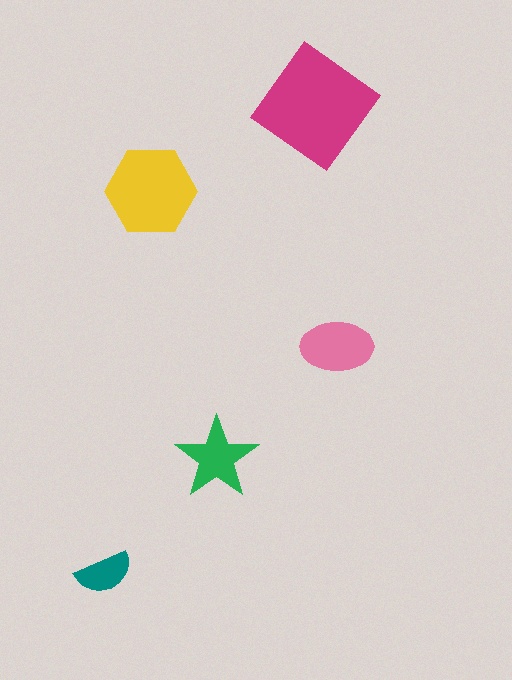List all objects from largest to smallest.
The magenta diamond, the yellow hexagon, the pink ellipse, the green star, the teal semicircle.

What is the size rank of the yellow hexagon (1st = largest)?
2nd.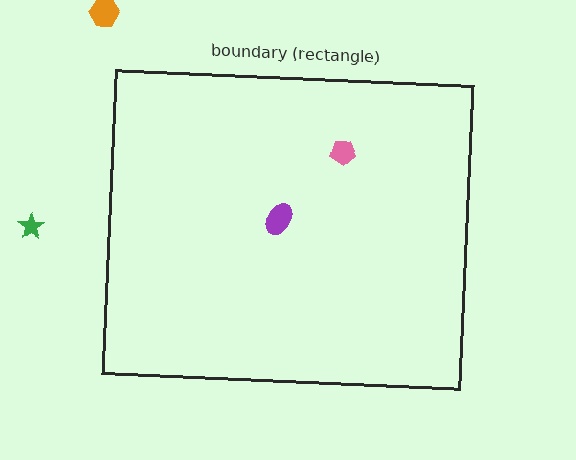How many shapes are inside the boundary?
2 inside, 2 outside.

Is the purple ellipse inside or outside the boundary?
Inside.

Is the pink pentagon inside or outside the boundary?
Inside.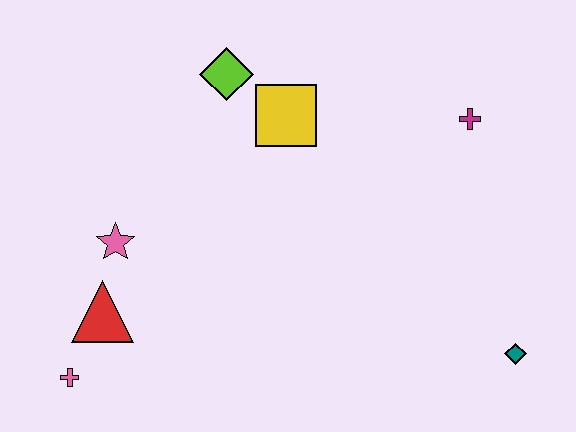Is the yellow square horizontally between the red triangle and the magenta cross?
Yes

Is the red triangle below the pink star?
Yes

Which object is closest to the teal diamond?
The magenta cross is closest to the teal diamond.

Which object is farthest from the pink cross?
The magenta cross is farthest from the pink cross.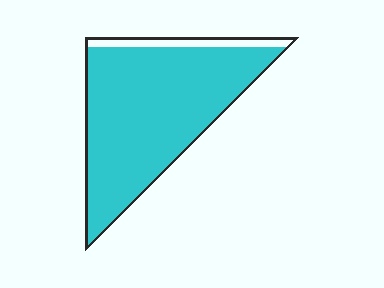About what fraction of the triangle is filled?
About nine tenths (9/10).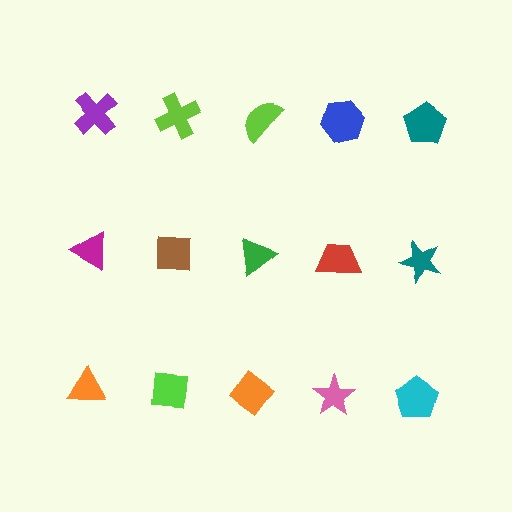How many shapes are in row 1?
5 shapes.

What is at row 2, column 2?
A brown square.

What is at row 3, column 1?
An orange triangle.